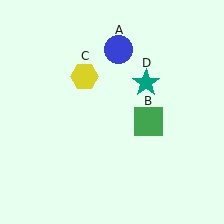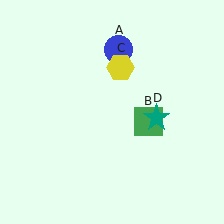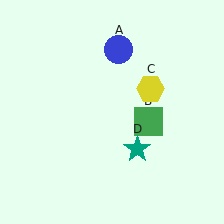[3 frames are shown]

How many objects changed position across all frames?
2 objects changed position: yellow hexagon (object C), teal star (object D).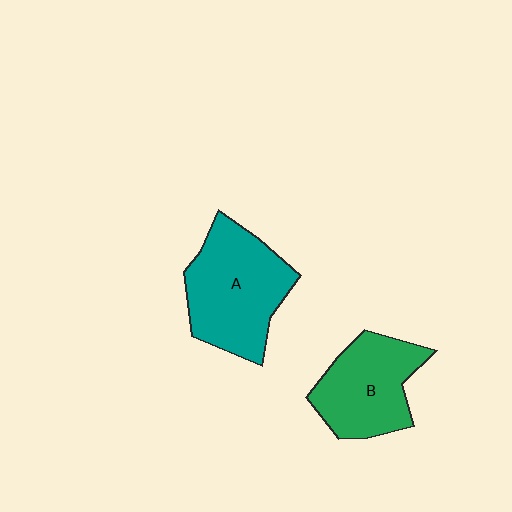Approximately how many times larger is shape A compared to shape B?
Approximately 1.2 times.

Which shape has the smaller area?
Shape B (green).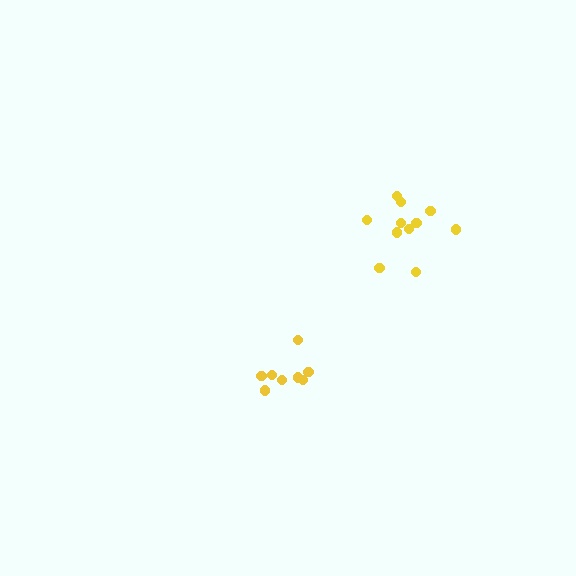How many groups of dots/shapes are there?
There are 2 groups.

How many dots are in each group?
Group 1: 8 dots, Group 2: 11 dots (19 total).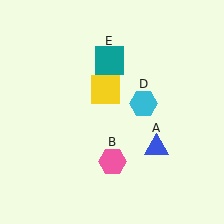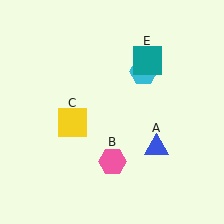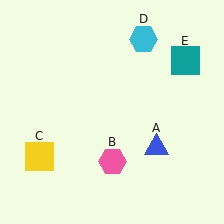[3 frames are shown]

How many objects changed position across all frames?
3 objects changed position: yellow square (object C), cyan hexagon (object D), teal square (object E).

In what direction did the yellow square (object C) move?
The yellow square (object C) moved down and to the left.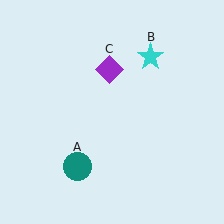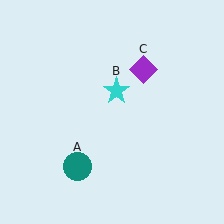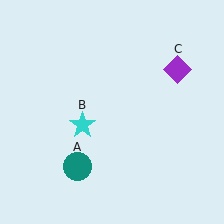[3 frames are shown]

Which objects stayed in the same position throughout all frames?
Teal circle (object A) remained stationary.